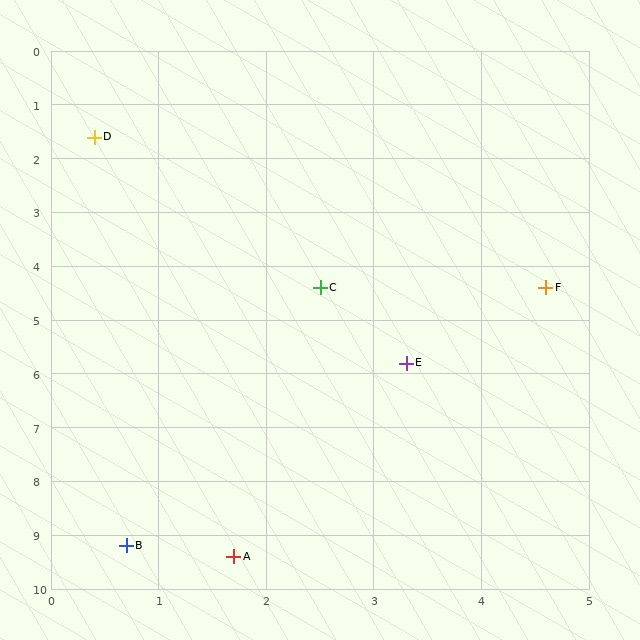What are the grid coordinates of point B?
Point B is at approximately (0.7, 9.2).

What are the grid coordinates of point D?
Point D is at approximately (0.4, 1.6).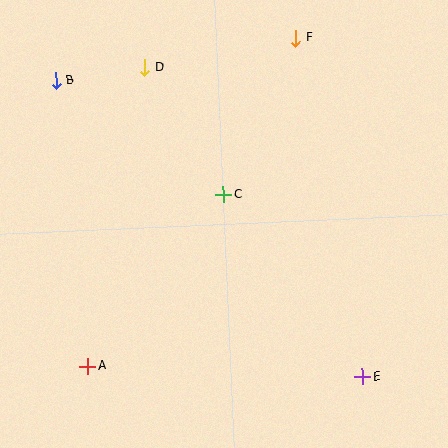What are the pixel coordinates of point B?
Point B is at (56, 80).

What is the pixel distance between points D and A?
The distance between D and A is 304 pixels.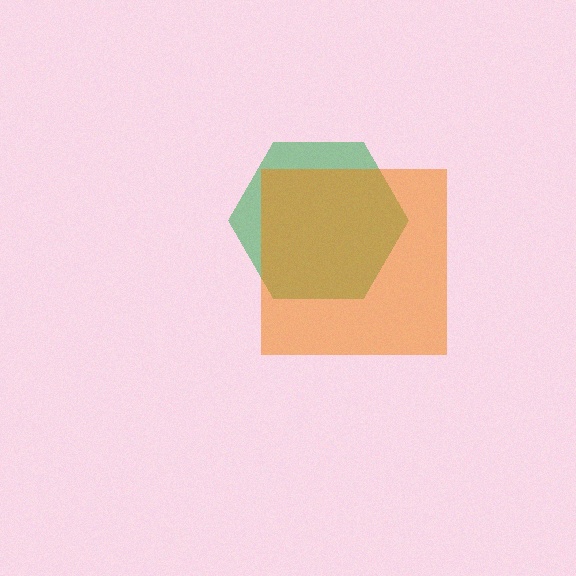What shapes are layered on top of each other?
The layered shapes are: a green hexagon, an orange square.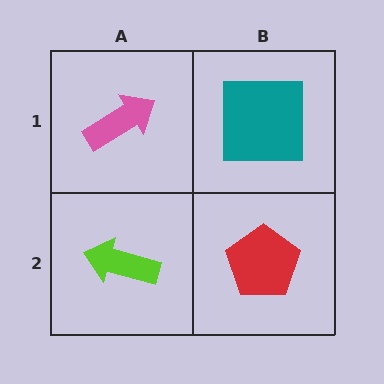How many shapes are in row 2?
2 shapes.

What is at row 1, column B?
A teal square.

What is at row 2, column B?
A red pentagon.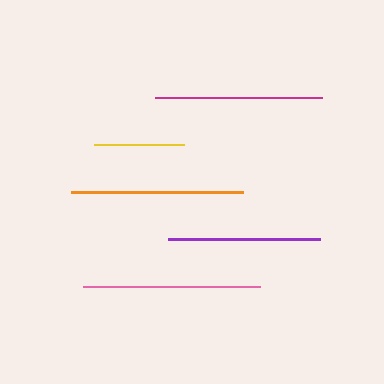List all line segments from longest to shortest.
From longest to shortest: pink, orange, magenta, purple, yellow.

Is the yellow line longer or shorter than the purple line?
The purple line is longer than the yellow line.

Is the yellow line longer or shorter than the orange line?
The orange line is longer than the yellow line.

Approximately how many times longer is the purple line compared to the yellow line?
The purple line is approximately 1.7 times the length of the yellow line.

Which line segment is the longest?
The pink line is the longest at approximately 177 pixels.